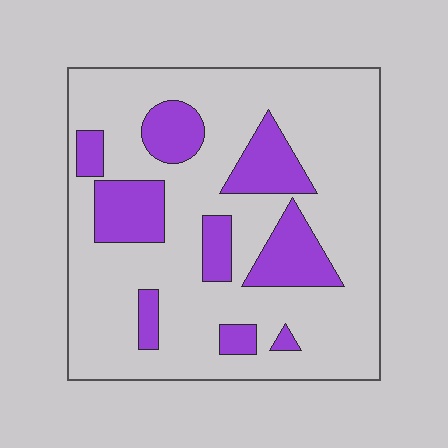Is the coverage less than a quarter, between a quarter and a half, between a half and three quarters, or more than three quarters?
Less than a quarter.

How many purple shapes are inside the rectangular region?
9.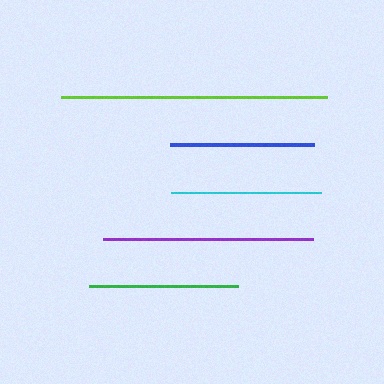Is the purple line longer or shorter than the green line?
The purple line is longer than the green line.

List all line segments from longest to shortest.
From longest to shortest: lime, purple, cyan, green, blue.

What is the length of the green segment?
The green segment is approximately 149 pixels long.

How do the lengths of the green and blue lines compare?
The green and blue lines are approximately the same length.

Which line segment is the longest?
The lime line is the longest at approximately 266 pixels.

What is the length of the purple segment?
The purple segment is approximately 210 pixels long.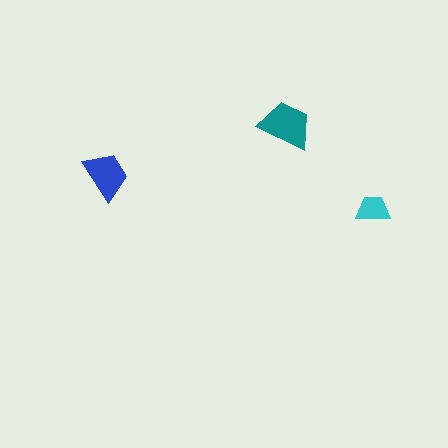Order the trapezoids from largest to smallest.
the teal one, the blue one, the cyan one.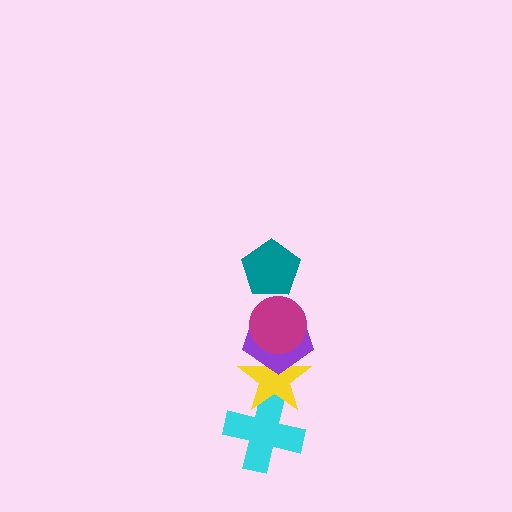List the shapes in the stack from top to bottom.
From top to bottom: the teal pentagon, the magenta circle, the purple pentagon, the yellow star, the cyan cross.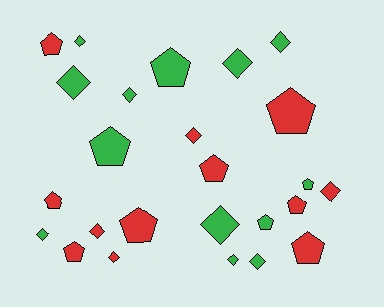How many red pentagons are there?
There are 8 red pentagons.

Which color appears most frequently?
Green, with 13 objects.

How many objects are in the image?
There are 25 objects.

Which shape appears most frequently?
Diamond, with 13 objects.